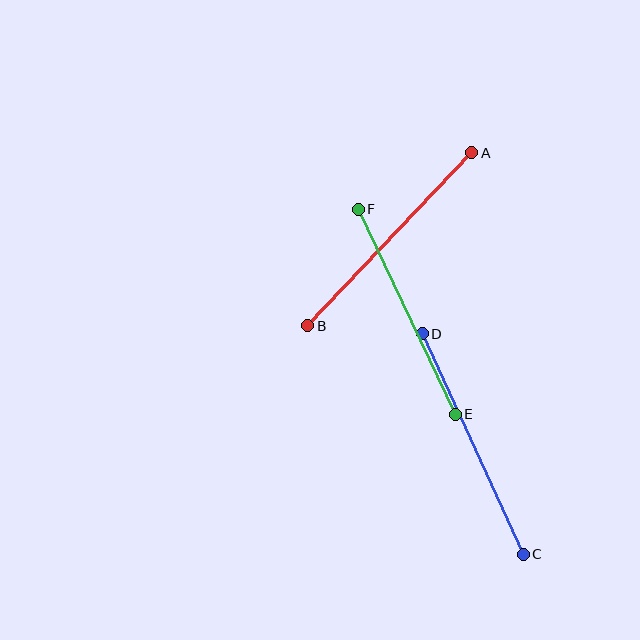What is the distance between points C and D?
The distance is approximately 242 pixels.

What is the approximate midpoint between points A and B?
The midpoint is at approximately (390, 239) pixels.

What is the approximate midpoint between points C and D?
The midpoint is at approximately (473, 444) pixels.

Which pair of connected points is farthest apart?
Points C and D are farthest apart.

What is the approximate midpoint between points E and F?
The midpoint is at approximately (407, 312) pixels.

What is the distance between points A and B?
The distance is approximately 239 pixels.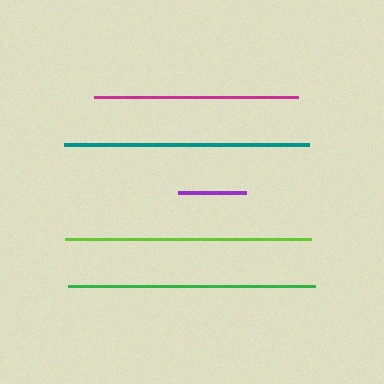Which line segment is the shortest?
The purple line is the shortest at approximately 68 pixels.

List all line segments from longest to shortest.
From longest to shortest: green, lime, teal, magenta, purple.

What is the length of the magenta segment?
The magenta segment is approximately 204 pixels long.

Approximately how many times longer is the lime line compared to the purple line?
The lime line is approximately 3.6 times the length of the purple line.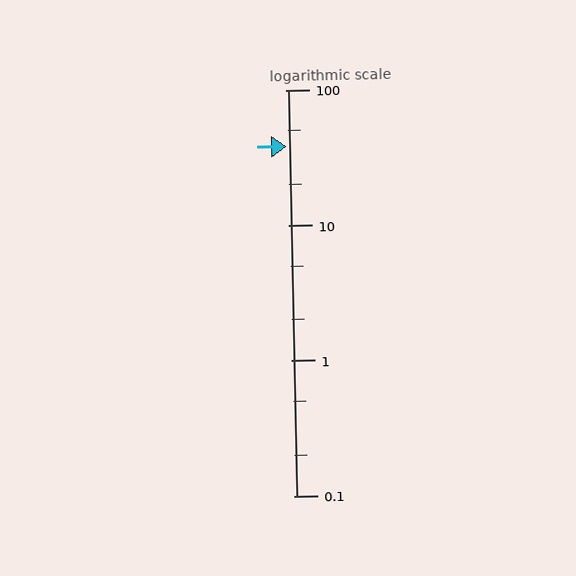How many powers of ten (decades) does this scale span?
The scale spans 3 decades, from 0.1 to 100.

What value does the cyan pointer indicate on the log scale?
The pointer indicates approximately 38.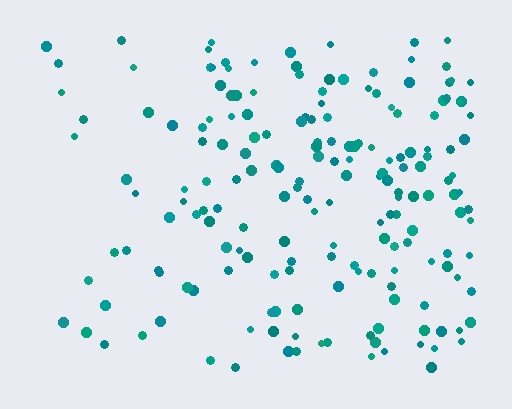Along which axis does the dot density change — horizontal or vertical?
Horizontal.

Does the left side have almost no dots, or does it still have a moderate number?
Still a moderate number, just noticeably fewer than the right.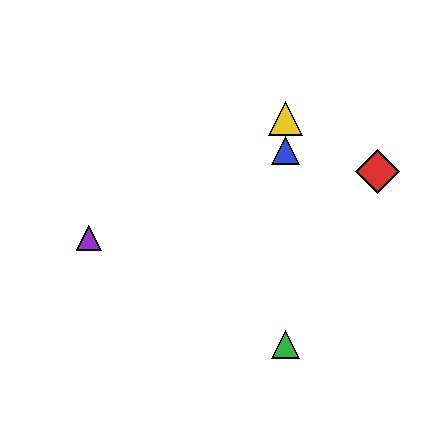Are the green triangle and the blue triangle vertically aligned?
Yes, both are at x≈285.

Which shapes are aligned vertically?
The blue triangle, the green triangle, the yellow triangle are aligned vertically.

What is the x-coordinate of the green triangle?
The green triangle is at x≈285.